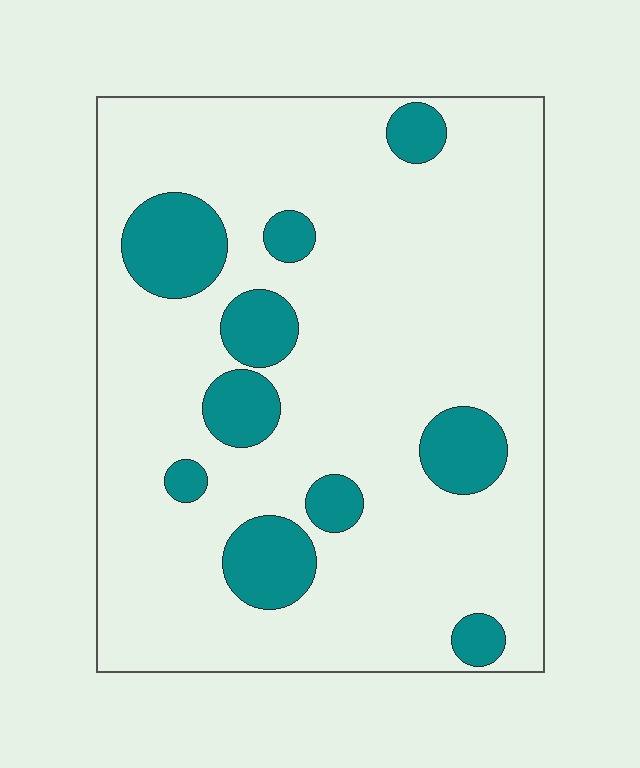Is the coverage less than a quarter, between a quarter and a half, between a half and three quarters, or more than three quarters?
Less than a quarter.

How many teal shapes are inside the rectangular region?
10.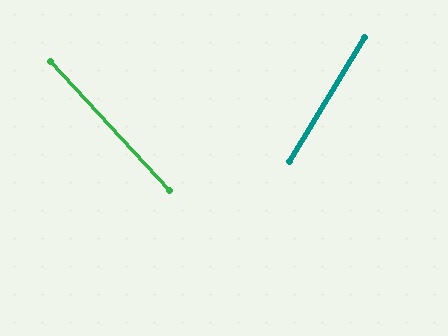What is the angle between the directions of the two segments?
Approximately 74 degrees.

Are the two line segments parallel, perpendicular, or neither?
Neither parallel nor perpendicular — they differ by about 74°.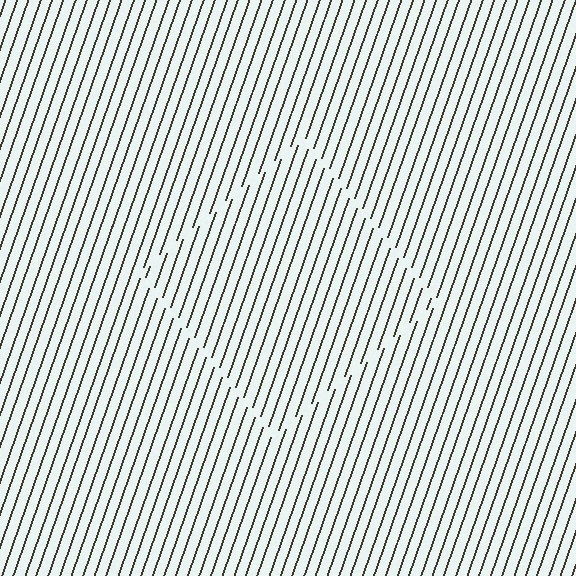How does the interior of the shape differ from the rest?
The interior of the shape contains the same grating, shifted by half a period — the contour is defined by the phase discontinuity where line-ends from the inner and outer gratings abut.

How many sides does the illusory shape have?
4 sides — the line-ends trace a square.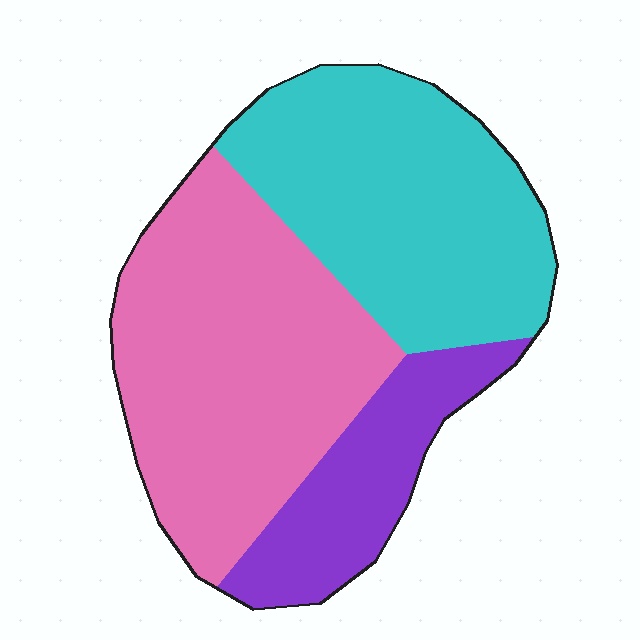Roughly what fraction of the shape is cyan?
Cyan takes up between a third and a half of the shape.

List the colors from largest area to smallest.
From largest to smallest: pink, cyan, purple.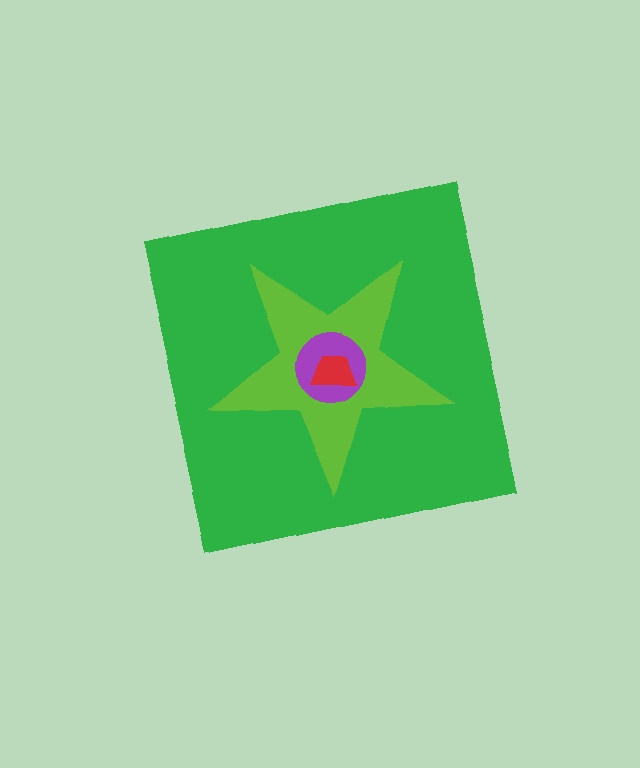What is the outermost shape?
The green square.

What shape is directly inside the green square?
The lime star.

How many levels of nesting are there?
4.